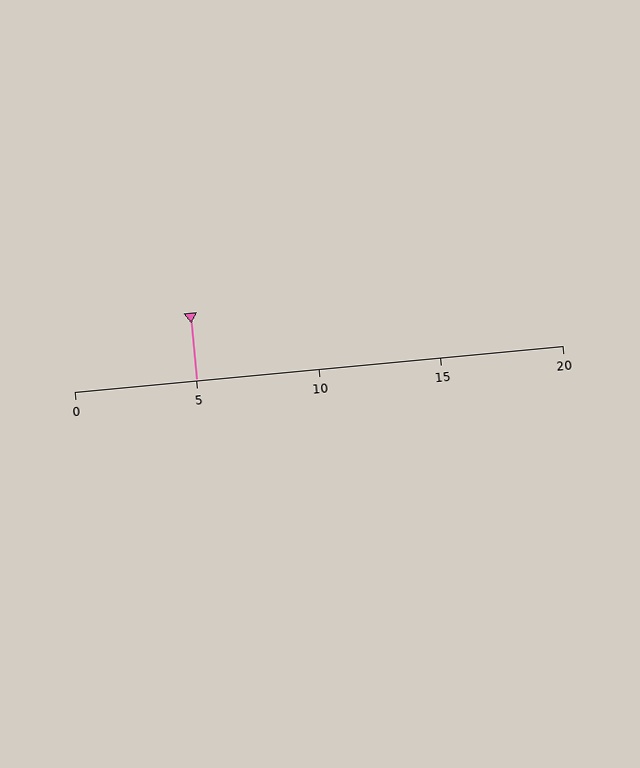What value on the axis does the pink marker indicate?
The marker indicates approximately 5.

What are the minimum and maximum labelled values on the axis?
The axis runs from 0 to 20.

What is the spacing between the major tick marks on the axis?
The major ticks are spaced 5 apart.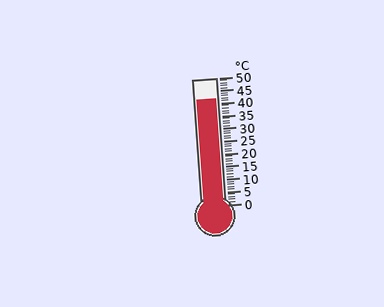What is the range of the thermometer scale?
The thermometer scale ranges from 0°C to 50°C.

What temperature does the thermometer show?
The thermometer shows approximately 42°C.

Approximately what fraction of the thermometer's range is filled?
The thermometer is filled to approximately 85% of its range.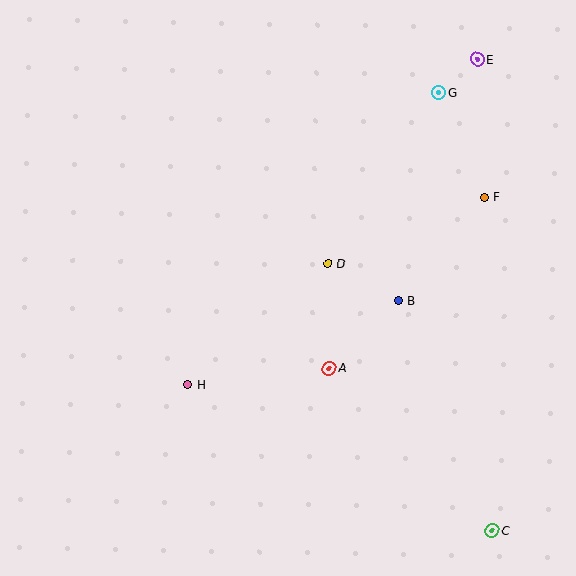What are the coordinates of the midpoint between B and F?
The midpoint between B and F is at (441, 249).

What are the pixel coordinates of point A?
Point A is at (329, 368).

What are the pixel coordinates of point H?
Point H is at (188, 385).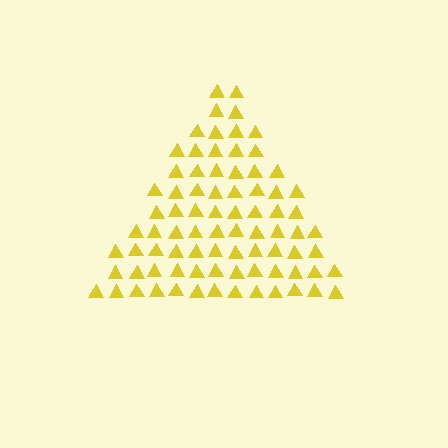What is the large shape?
The large shape is a triangle.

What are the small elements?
The small elements are triangles.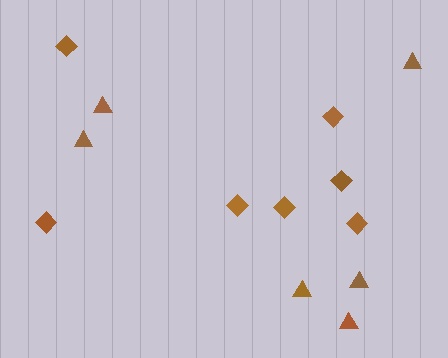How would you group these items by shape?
There are 2 groups: one group of triangles (6) and one group of diamonds (7).